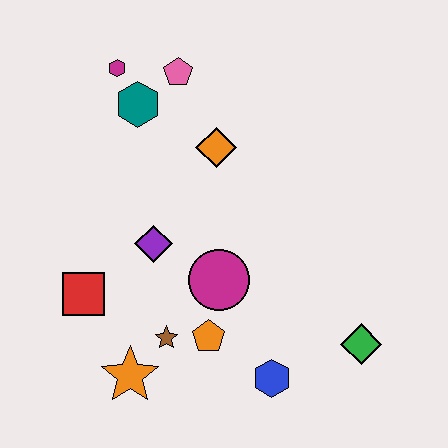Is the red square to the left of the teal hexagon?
Yes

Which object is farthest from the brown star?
The magenta hexagon is farthest from the brown star.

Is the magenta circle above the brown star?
Yes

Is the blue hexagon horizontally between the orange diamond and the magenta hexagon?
No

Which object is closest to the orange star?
The brown star is closest to the orange star.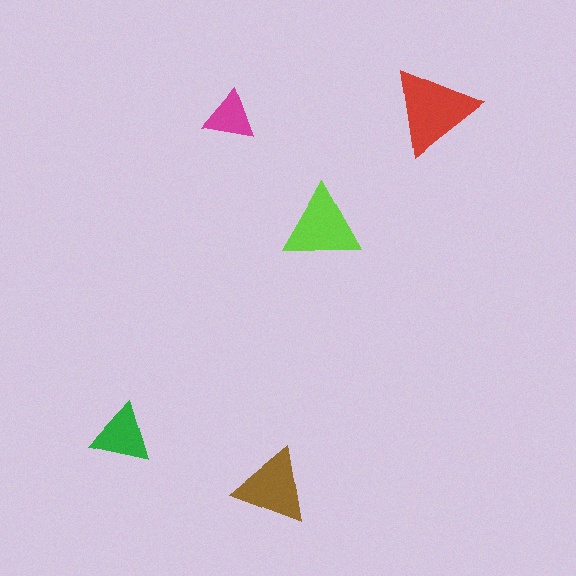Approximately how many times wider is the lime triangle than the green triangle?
About 1.5 times wider.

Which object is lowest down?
The brown triangle is bottommost.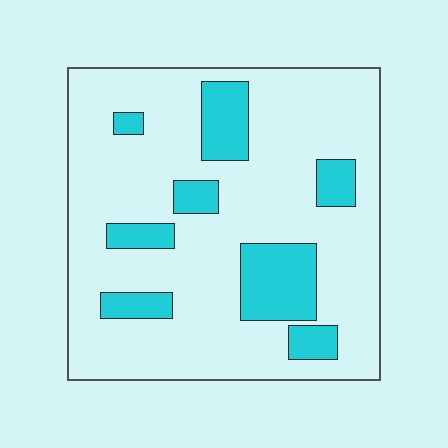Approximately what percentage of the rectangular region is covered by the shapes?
Approximately 20%.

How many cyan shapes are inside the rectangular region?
8.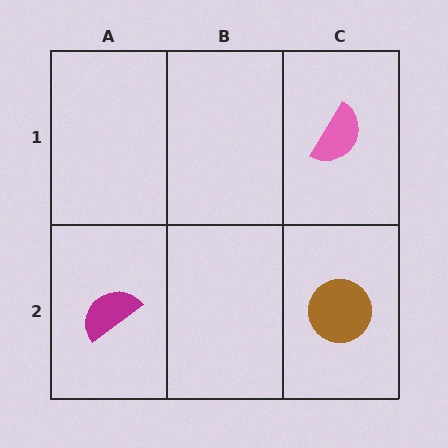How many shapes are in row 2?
2 shapes.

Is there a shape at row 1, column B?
No, that cell is empty.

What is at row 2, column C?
A brown circle.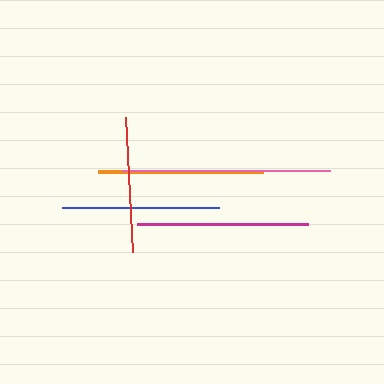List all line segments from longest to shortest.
From longest to shortest: pink, magenta, orange, blue, red.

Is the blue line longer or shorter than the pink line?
The pink line is longer than the blue line.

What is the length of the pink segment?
The pink segment is approximately 208 pixels long.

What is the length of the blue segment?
The blue segment is approximately 156 pixels long.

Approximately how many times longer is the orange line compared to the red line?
The orange line is approximately 1.2 times the length of the red line.